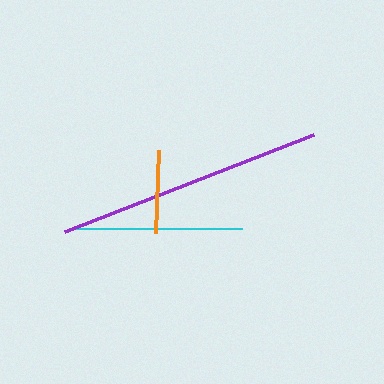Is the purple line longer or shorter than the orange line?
The purple line is longer than the orange line.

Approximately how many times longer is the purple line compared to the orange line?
The purple line is approximately 3.2 times the length of the orange line.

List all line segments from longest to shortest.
From longest to shortest: purple, cyan, orange.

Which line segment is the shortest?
The orange line is the shortest at approximately 83 pixels.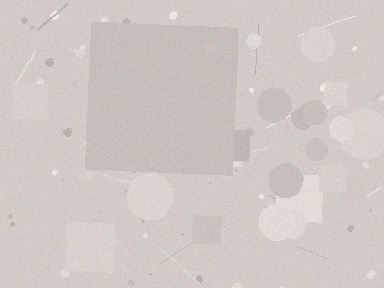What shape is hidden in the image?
A square is hidden in the image.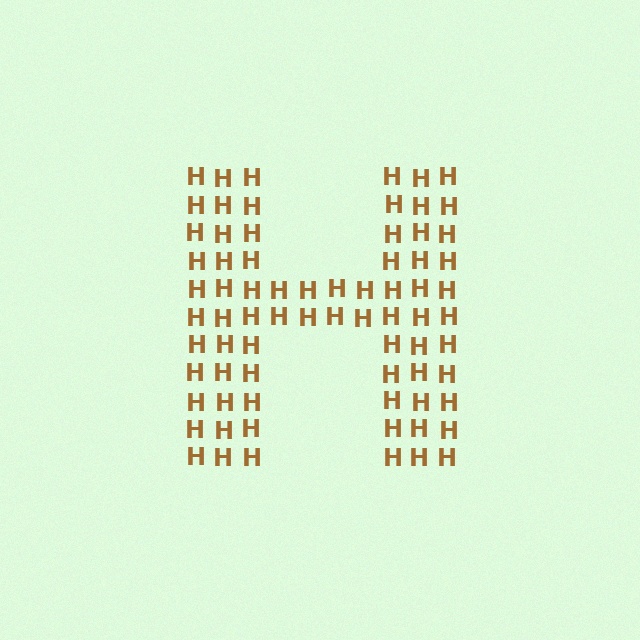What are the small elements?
The small elements are letter H's.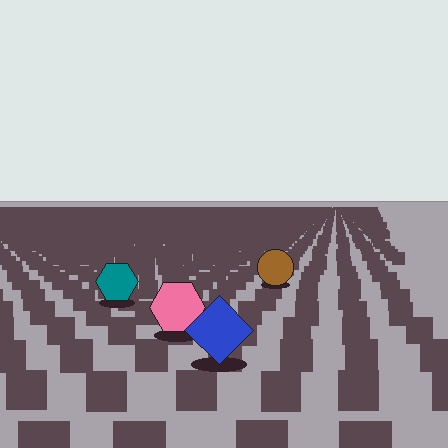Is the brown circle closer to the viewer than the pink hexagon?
No. The pink hexagon is closer — you can tell from the texture gradient: the ground texture is coarser near it.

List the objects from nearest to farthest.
From nearest to farthest: the blue diamond, the pink hexagon, the teal hexagon, the brown circle.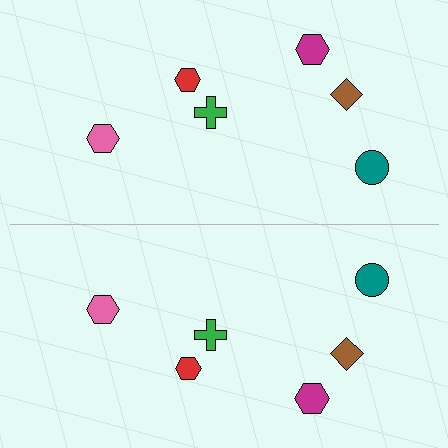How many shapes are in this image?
There are 12 shapes in this image.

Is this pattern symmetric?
Yes, this pattern has bilateral (reflection) symmetry.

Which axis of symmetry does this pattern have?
The pattern has a horizontal axis of symmetry running through the center of the image.